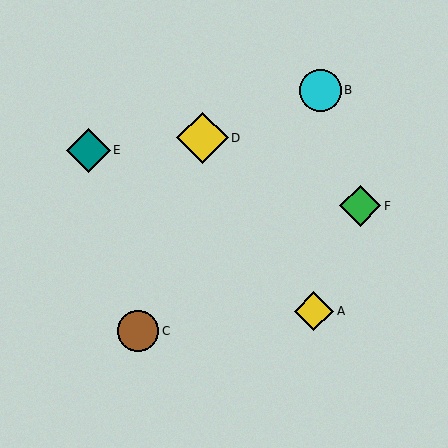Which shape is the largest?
The yellow diamond (labeled D) is the largest.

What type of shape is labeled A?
Shape A is a yellow diamond.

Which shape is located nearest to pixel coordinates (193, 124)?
The yellow diamond (labeled D) at (203, 138) is nearest to that location.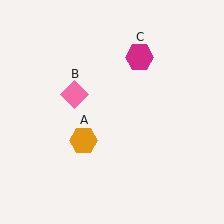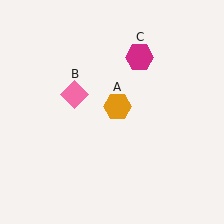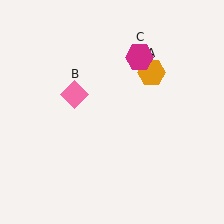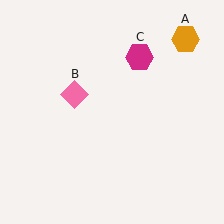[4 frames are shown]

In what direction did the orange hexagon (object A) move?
The orange hexagon (object A) moved up and to the right.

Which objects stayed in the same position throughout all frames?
Pink diamond (object B) and magenta hexagon (object C) remained stationary.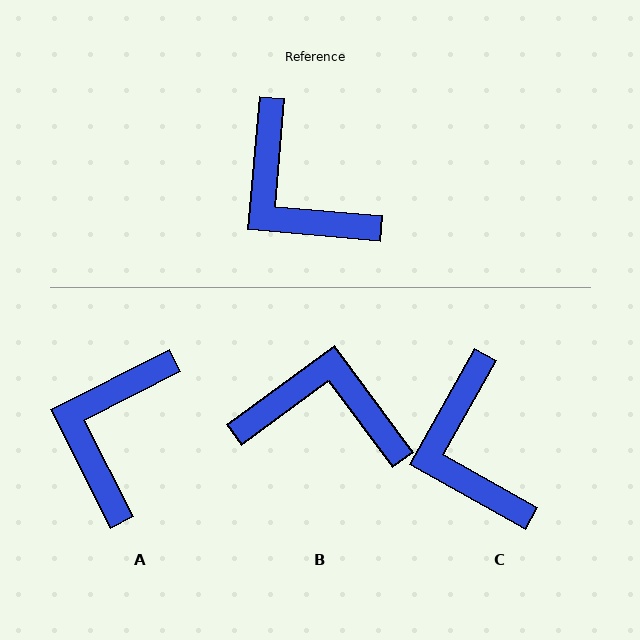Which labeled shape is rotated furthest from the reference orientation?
B, about 139 degrees away.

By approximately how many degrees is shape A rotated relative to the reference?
Approximately 58 degrees clockwise.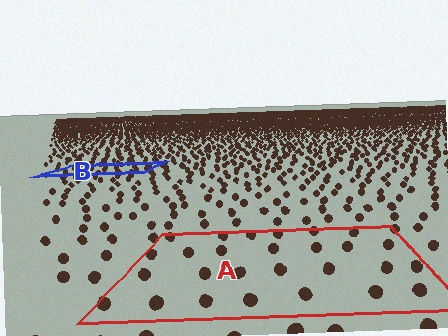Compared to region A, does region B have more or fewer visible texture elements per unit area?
Region B has more texture elements per unit area — they are packed more densely because it is farther away.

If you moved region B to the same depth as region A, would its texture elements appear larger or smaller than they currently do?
They would appear larger. At a closer depth, the same texture elements are projected at a bigger on-screen size.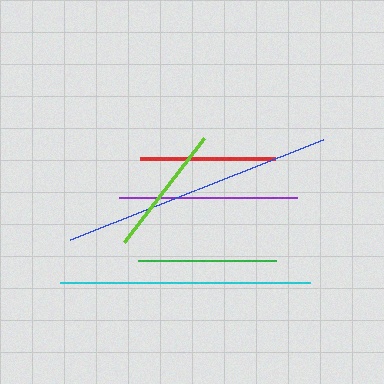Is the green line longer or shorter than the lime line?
The green line is longer than the lime line.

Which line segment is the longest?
The blue line is the longest at approximately 272 pixels.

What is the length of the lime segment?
The lime segment is approximately 131 pixels long.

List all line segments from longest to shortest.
From longest to shortest: blue, cyan, purple, green, red, lime.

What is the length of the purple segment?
The purple segment is approximately 178 pixels long.